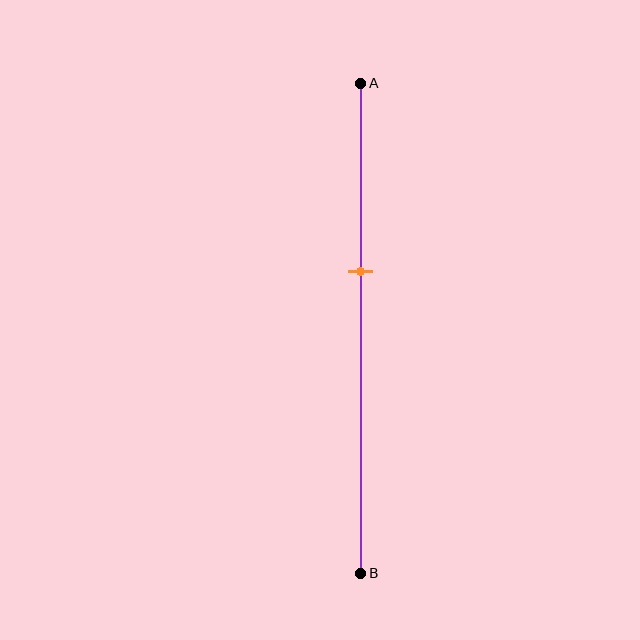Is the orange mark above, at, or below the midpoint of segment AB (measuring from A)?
The orange mark is above the midpoint of segment AB.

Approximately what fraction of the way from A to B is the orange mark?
The orange mark is approximately 40% of the way from A to B.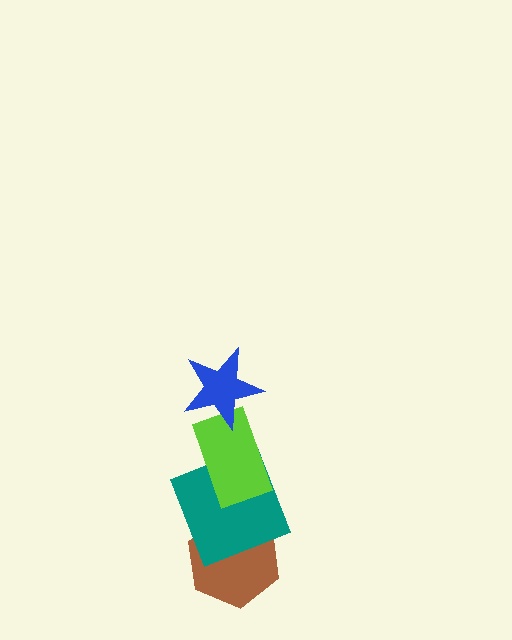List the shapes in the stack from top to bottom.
From top to bottom: the blue star, the lime rectangle, the teal square, the brown hexagon.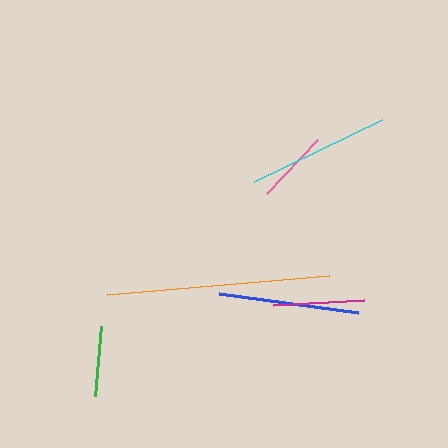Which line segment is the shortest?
The green line is the shortest at approximately 70 pixels.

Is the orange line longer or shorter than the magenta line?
The orange line is longer than the magenta line.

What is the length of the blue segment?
The blue segment is approximately 140 pixels long.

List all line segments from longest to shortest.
From longest to shortest: orange, cyan, blue, magenta, pink, green.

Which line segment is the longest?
The orange line is the longest at approximately 223 pixels.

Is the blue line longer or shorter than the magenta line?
The blue line is longer than the magenta line.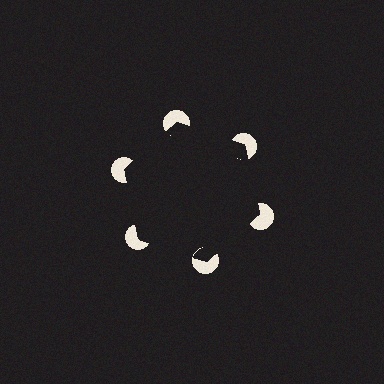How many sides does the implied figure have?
6 sides.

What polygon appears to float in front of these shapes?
An illusory hexagon — its edges are inferred from the aligned wedge cuts in the pac-man discs, not physically drawn.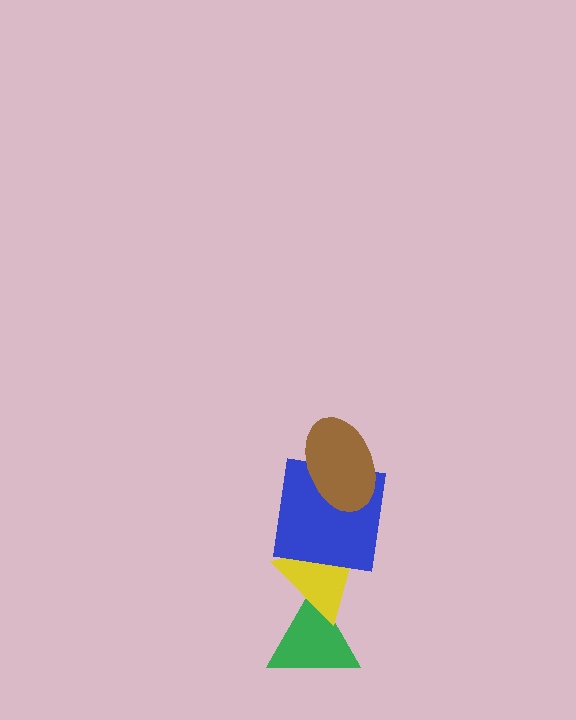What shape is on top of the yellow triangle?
The blue square is on top of the yellow triangle.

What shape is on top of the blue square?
The brown ellipse is on top of the blue square.